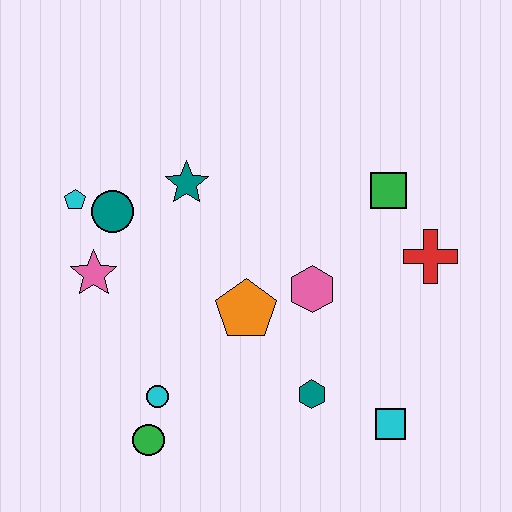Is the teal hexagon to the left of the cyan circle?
No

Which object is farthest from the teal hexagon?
The cyan pentagon is farthest from the teal hexagon.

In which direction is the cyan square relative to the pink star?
The cyan square is to the right of the pink star.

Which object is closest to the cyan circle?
The green circle is closest to the cyan circle.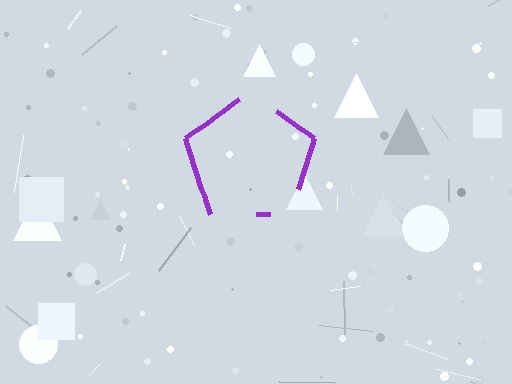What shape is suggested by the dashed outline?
The dashed outline suggests a pentagon.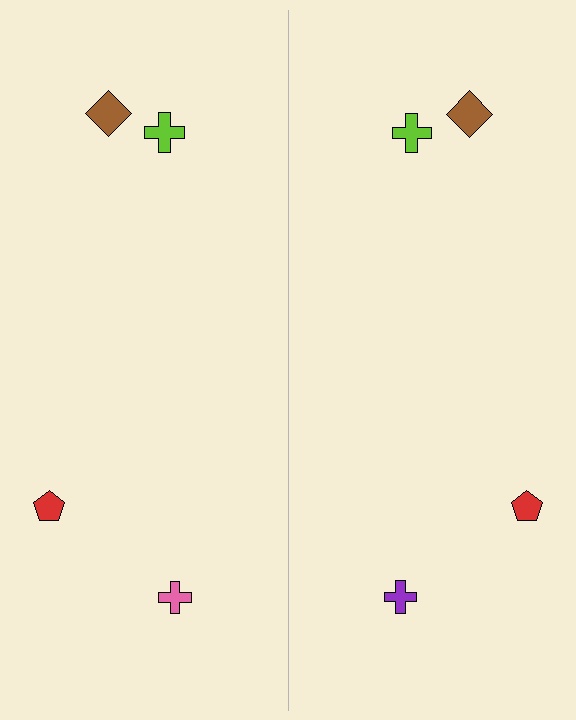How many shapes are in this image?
There are 8 shapes in this image.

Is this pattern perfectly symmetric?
No, the pattern is not perfectly symmetric. The purple cross on the right side breaks the symmetry — its mirror counterpart is pink.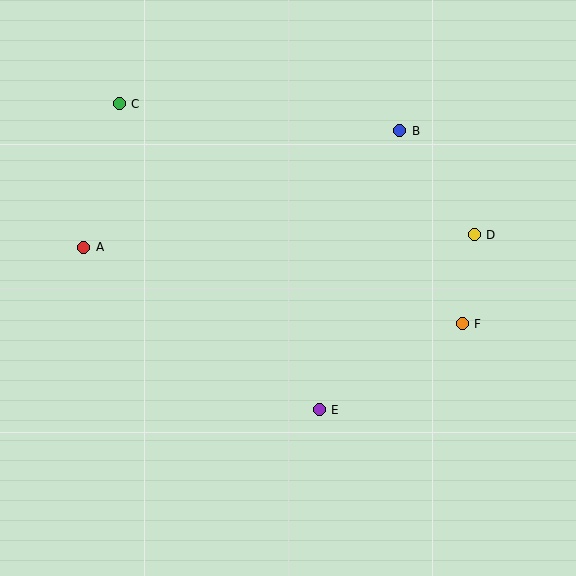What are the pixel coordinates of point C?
Point C is at (119, 104).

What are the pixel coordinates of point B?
Point B is at (400, 131).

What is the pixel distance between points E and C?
The distance between E and C is 366 pixels.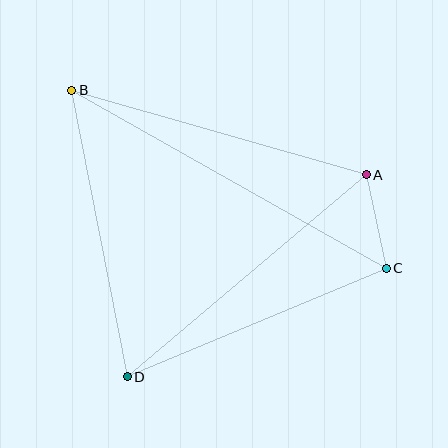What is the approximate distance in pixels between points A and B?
The distance between A and B is approximately 306 pixels.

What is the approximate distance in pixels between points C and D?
The distance between C and D is approximately 281 pixels.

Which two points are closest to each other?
Points A and C are closest to each other.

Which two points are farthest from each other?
Points B and C are farthest from each other.